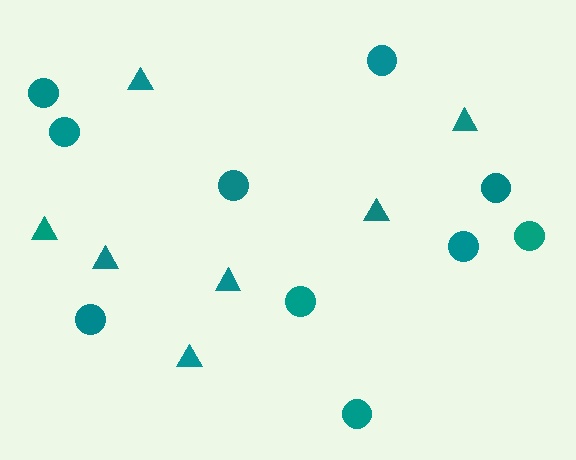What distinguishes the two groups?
There are 2 groups: one group of circles (10) and one group of triangles (7).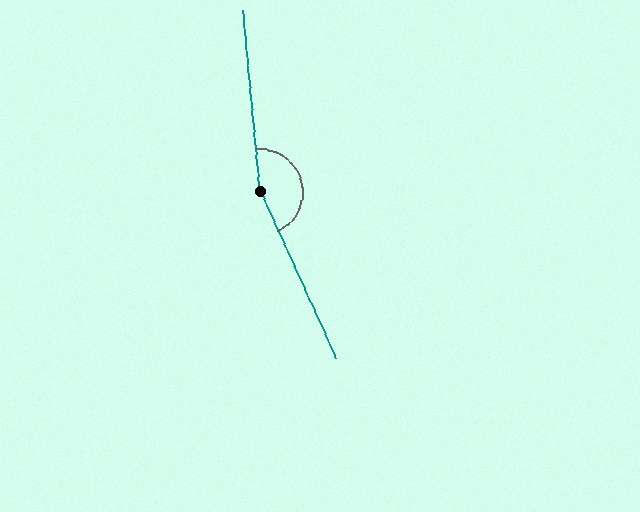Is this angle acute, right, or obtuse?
It is obtuse.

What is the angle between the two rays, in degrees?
Approximately 161 degrees.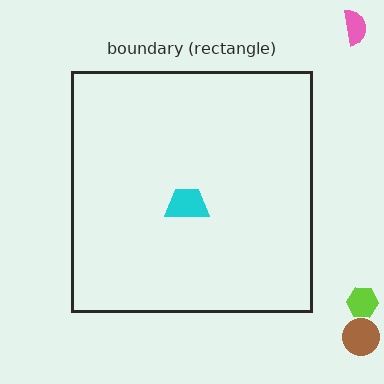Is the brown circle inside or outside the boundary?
Outside.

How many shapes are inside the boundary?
1 inside, 3 outside.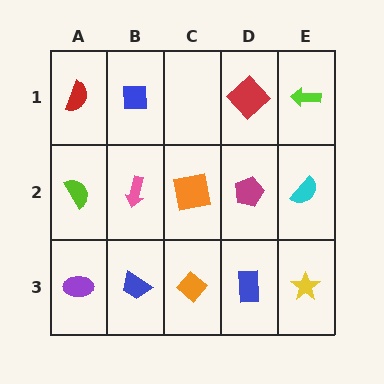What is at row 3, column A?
A purple ellipse.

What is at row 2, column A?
A lime semicircle.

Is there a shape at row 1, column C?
No, that cell is empty.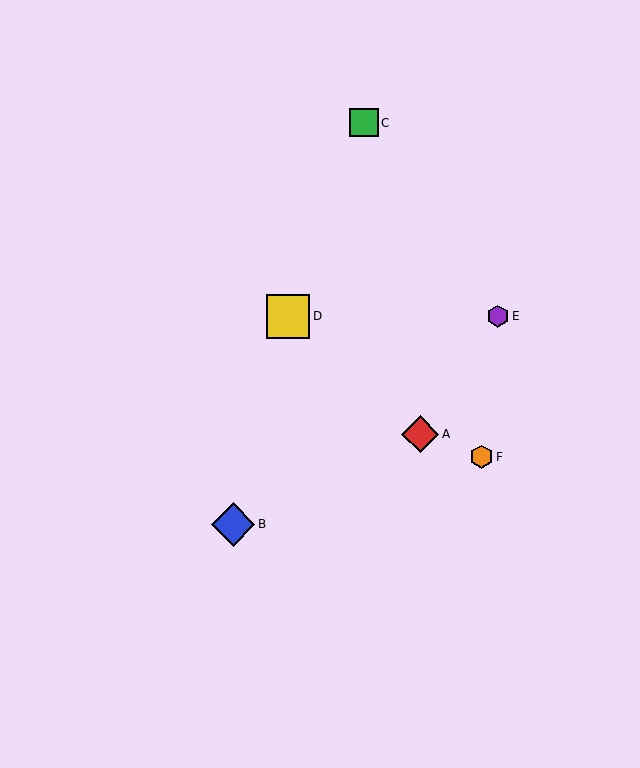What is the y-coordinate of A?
Object A is at y≈434.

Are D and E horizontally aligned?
Yes, both are at y≈316.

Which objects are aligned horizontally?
Objects D, E are aligned horizontally.